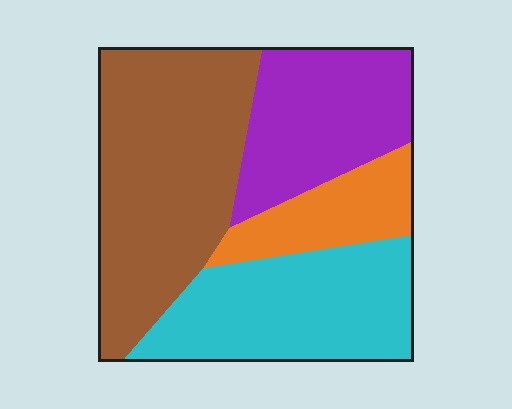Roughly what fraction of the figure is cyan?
Cyan covers about 25% of the figure.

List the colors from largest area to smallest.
From largest to smallest: brown, cyan, purple, orange.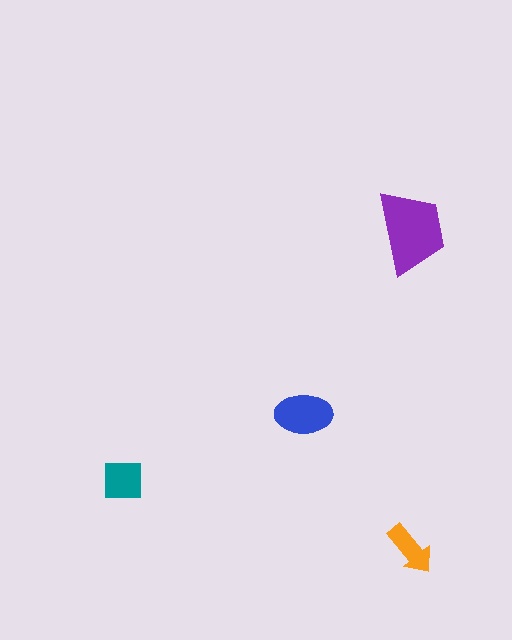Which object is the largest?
The purple trapezoid.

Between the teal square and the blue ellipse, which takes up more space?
The blue ellipse.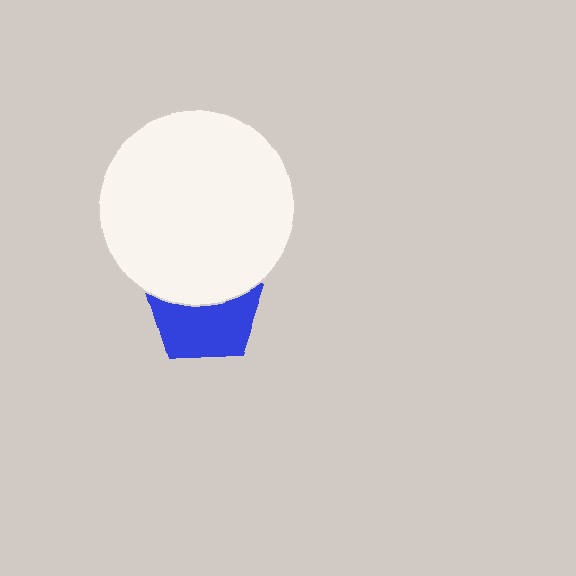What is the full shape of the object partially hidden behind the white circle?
The partially hidden object is a blue pentagon.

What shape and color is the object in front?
The object in front is a white circle.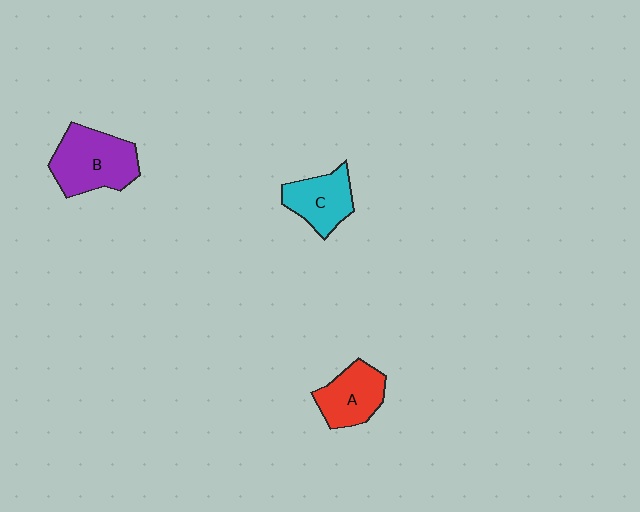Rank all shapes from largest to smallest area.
From largest to smallest: B (purple), A (red), C (cyan).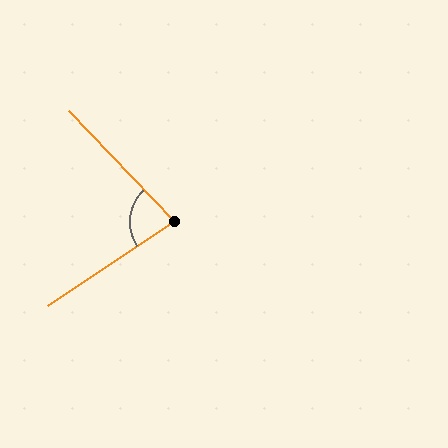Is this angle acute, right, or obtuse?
It is acute.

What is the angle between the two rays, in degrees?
Approximately 80 degrees.